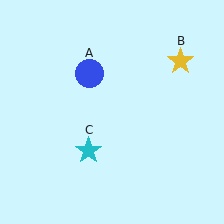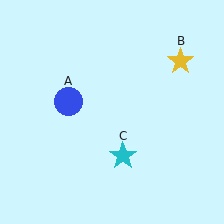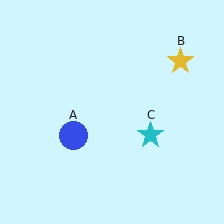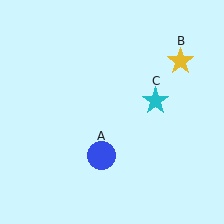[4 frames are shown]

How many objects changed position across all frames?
2 objects changed position: blue circle (object A), cyan star (object C).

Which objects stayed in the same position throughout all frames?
Yellow star (object B) remained stationary.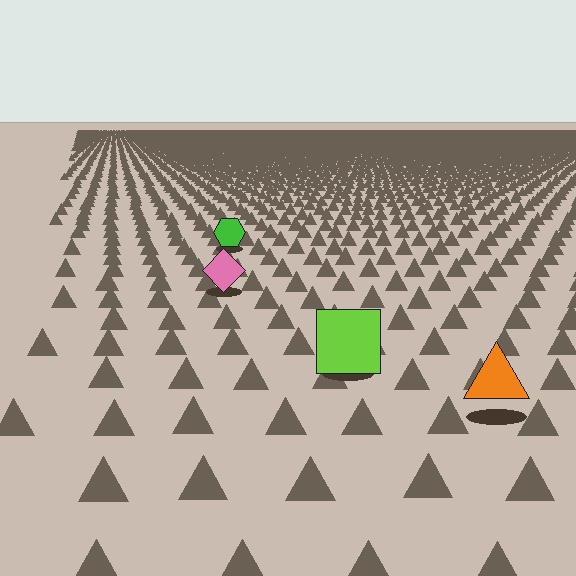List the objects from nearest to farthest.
From nearest to farthest: the orange triangle, the lime square, the pink diamond, the green hexagon.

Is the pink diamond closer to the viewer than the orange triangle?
No. The orange triangle is closer — you can tell from the texture gradient: the ground texture is coarser near it.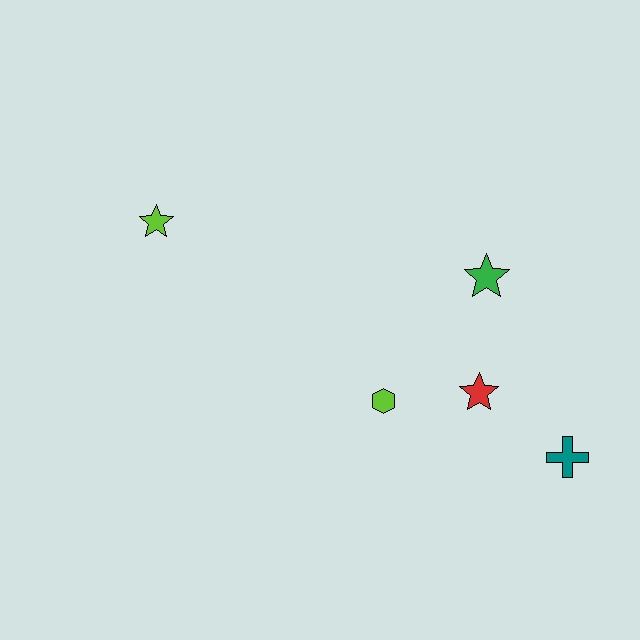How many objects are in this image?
There are 5 objects.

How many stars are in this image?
There are 3 stars.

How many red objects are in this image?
There is 1 red object.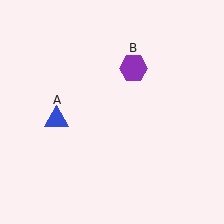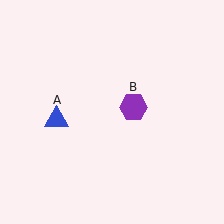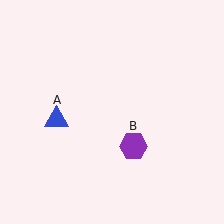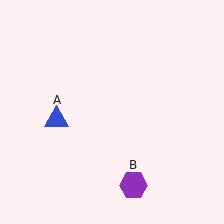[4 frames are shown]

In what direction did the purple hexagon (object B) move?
The purple hexagon (object B) moved down.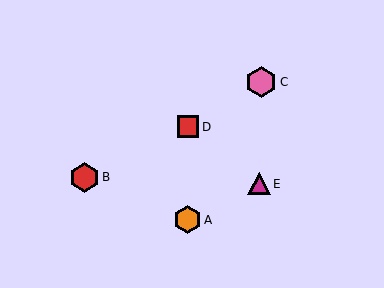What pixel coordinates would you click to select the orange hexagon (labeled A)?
Click at (187, 220) to select the orange hexagon A.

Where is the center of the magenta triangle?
The center of the magenta triangle is at (259, 184).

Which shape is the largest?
The pink hexagon (labeled C) is the largest.